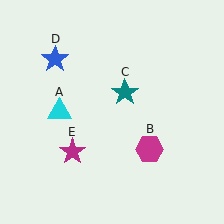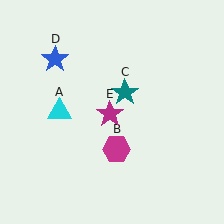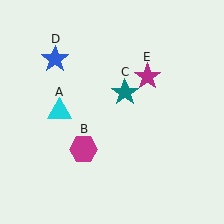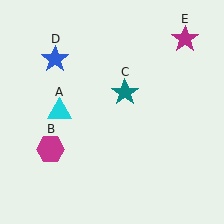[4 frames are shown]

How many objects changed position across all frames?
2 objects changed position: magenta hexagon (object B), magenta star (object E).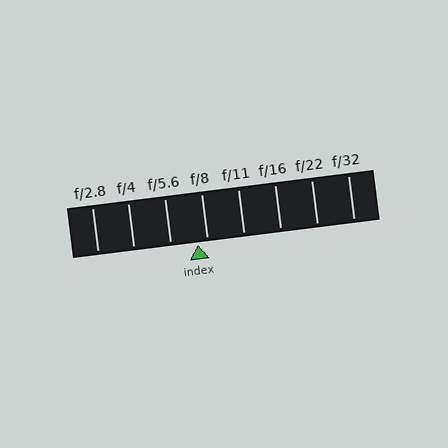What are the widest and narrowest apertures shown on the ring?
The widest aperture shown is f/2.8 and the narrowest is f/32.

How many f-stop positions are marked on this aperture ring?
There are 8 f-stop positions marked.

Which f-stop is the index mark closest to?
The index mark is closest to f/8.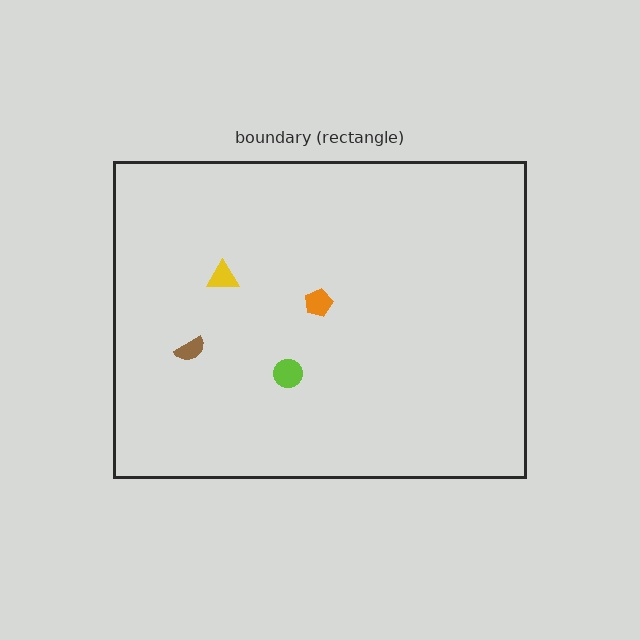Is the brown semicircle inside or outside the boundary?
Inside.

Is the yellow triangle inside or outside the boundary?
Inside.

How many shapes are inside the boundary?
4 inside, 0 outside.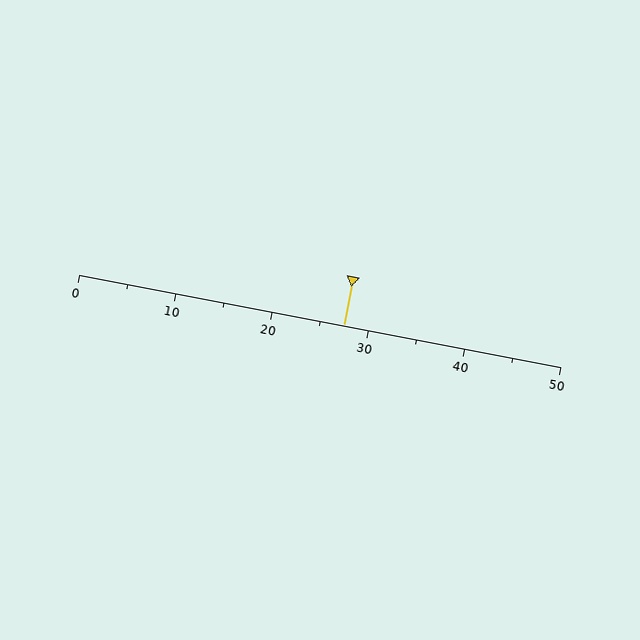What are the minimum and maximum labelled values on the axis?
The axis runs from 0 to 50.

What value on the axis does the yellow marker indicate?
The marker indicates approximately 27.5.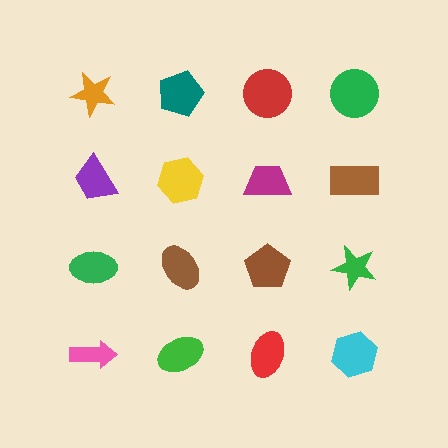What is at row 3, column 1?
A green ellipse.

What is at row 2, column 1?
A purple trapezoid.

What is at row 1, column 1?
An orange star.